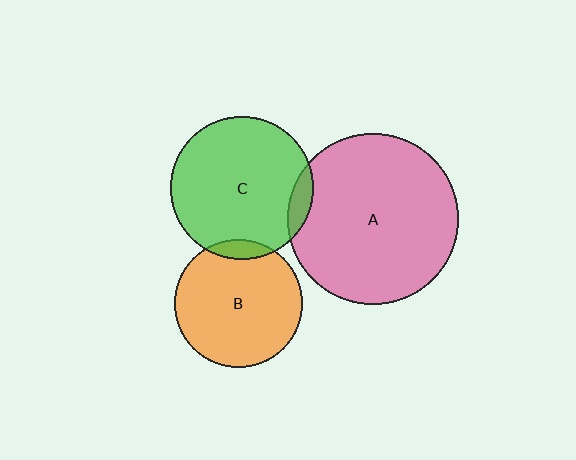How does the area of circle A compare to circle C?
Approximately 1.4 times.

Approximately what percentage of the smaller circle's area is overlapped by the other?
Approximately 10%.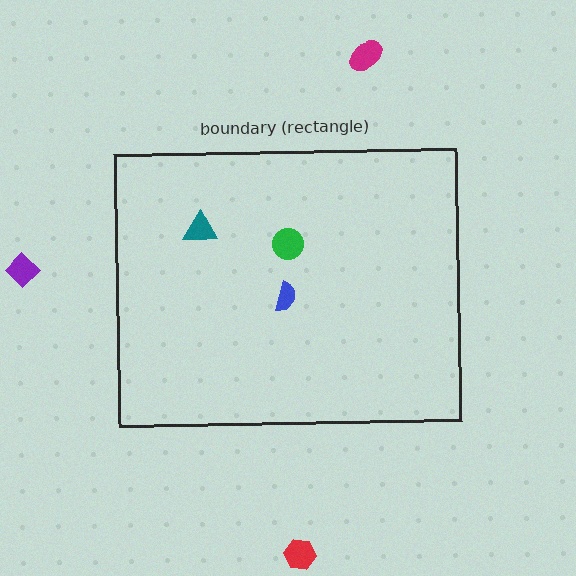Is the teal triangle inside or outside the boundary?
Inside.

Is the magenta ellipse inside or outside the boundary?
Outside.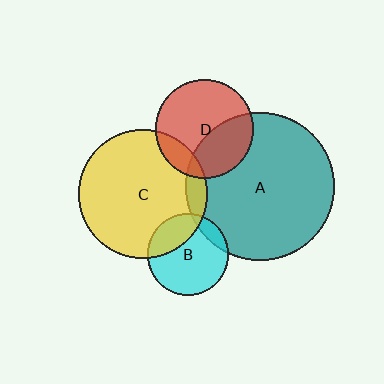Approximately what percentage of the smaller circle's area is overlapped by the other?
Approximately 30%.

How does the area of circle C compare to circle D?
Approximately 1.7 times.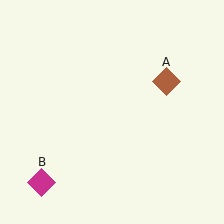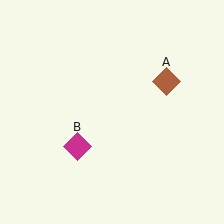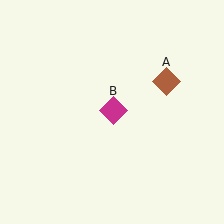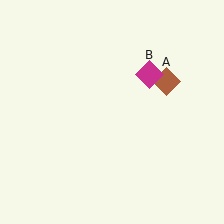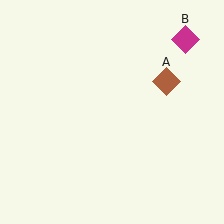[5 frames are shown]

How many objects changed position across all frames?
1 object changed position: magenta diamond (object B).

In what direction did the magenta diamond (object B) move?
The magenta diamond (object B) moved up and to the right.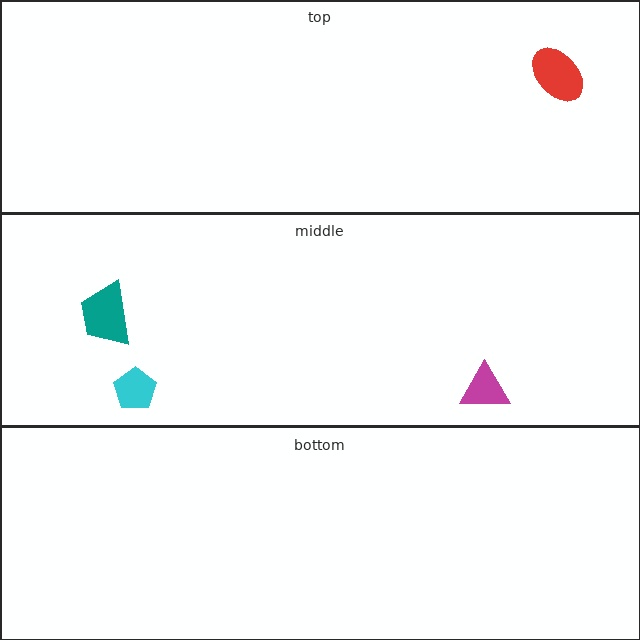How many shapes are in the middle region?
3.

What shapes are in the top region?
The red ellipse.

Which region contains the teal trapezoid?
The middle region.